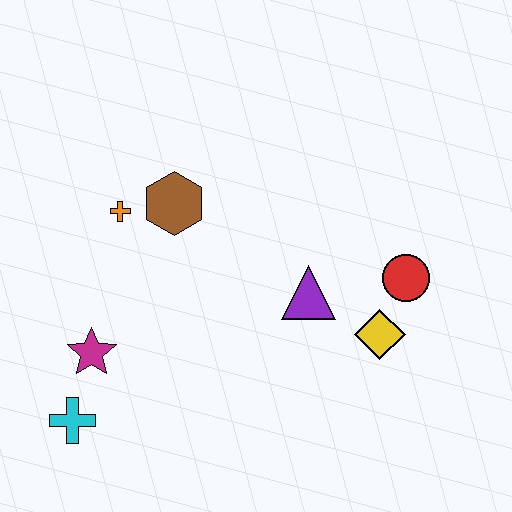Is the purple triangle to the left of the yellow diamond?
Yes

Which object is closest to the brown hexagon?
The orange cross is closest to the brown hexagon.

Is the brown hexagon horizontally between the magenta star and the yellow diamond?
Yes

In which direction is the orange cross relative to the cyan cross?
The orange cross is above the cyan cross.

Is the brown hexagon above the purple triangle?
Yes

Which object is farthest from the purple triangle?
The cyan cross is farthest from the purple triangle.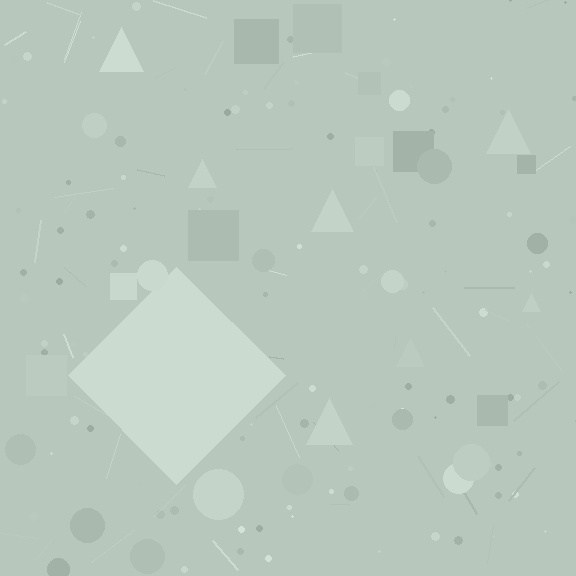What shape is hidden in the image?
A diamond is hidden in the image.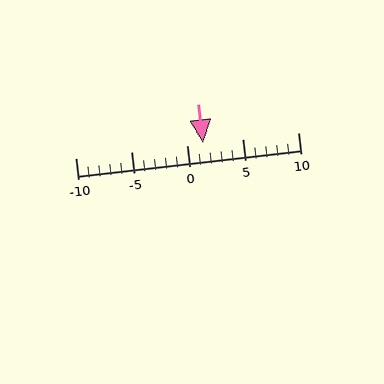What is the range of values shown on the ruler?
The ruler shows values from -10 to 10.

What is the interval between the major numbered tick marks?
The major tick marks are spaced 5 units apart.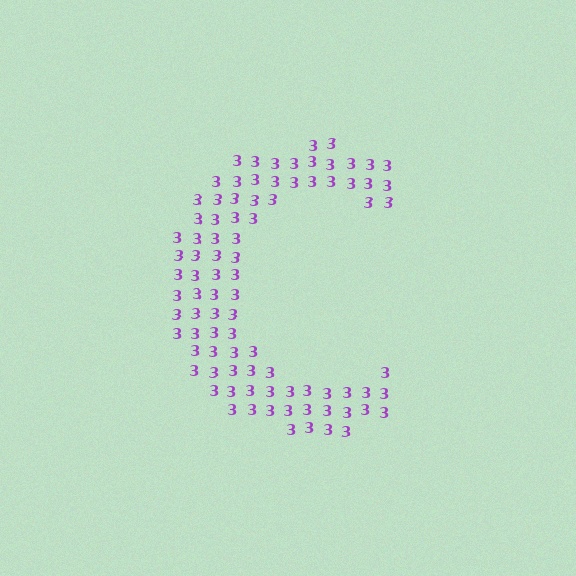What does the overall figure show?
The overall figure shows the letter C.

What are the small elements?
The small elements are digit 3's.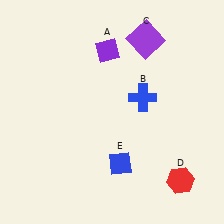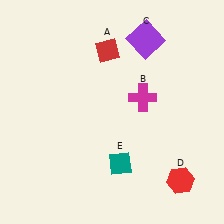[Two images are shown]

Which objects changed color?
A changed from purple to red. B changed from blue to magenta. E changed from blue to teal.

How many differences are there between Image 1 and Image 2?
There are 3 differences between the two images.